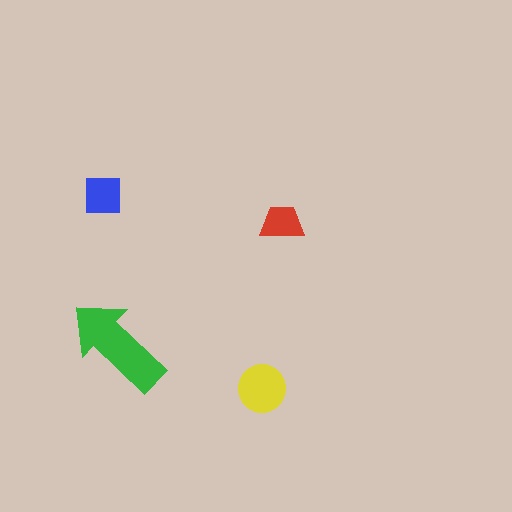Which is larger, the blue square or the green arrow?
The green arrow.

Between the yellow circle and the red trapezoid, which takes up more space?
The yellow circle.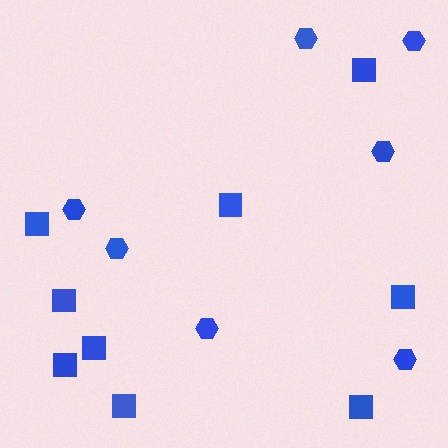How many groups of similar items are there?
There are 2 groups: one group of squares (9) and one group of hexagons (7).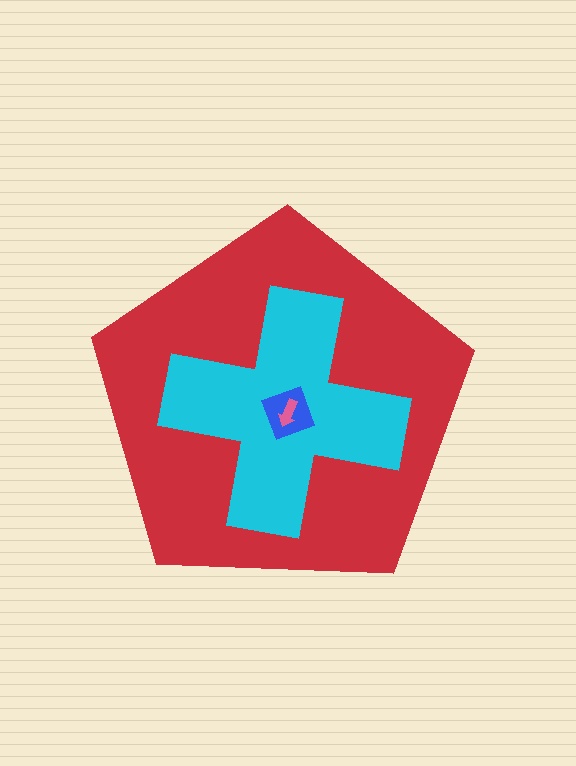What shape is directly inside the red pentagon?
The cyan cross.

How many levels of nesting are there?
4.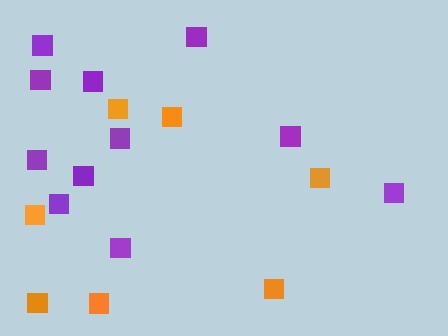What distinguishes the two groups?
There are 2 groups: one group of purple squares (11) and one group of orange squares (7).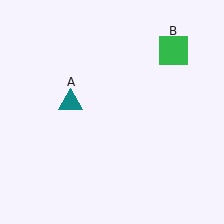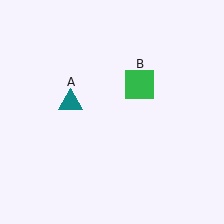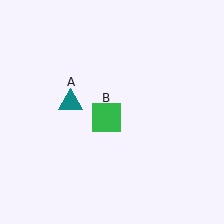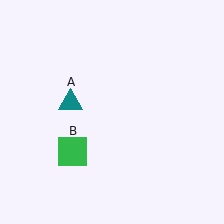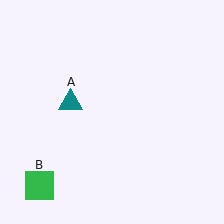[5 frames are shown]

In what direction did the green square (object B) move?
The green square (object B) moved down and to the left.